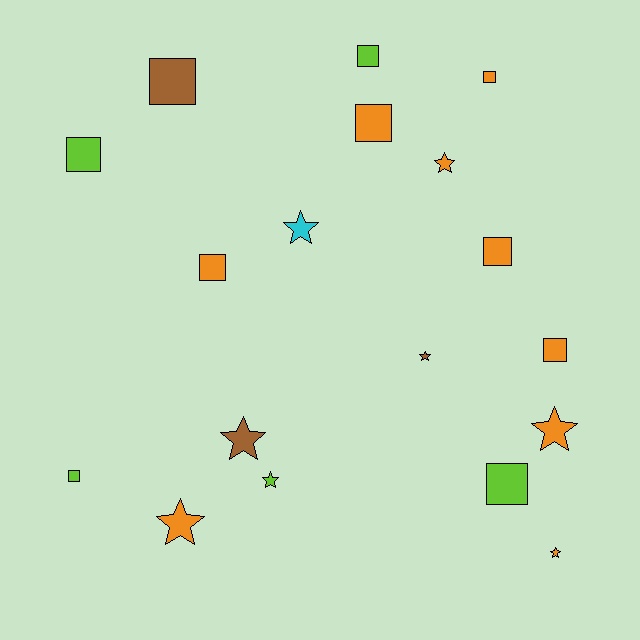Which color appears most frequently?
Orange, with 9 objects.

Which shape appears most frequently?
Square, with 10 objects.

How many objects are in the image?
There are 18 objects.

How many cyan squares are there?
There are no cyan squares.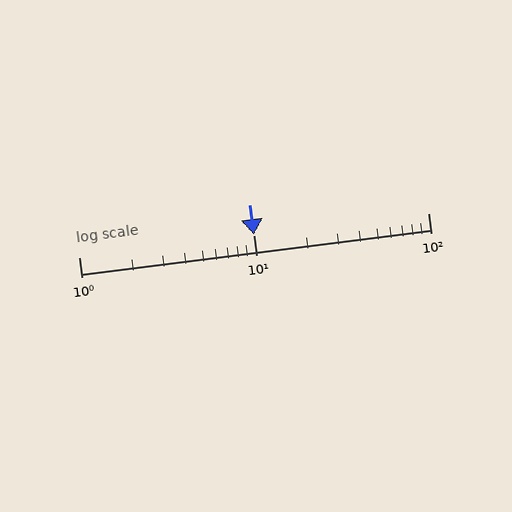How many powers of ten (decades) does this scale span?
The scale spans 2 decades, from 1 to 100.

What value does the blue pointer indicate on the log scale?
The pointer indicates approximately 10.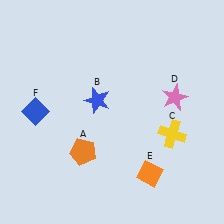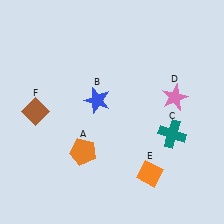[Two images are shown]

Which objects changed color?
C changed from yellow to teal. F changed from blue to brown.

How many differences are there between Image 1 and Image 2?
There are 2 differences between the two images.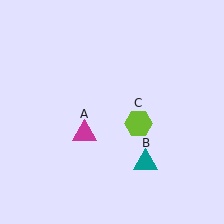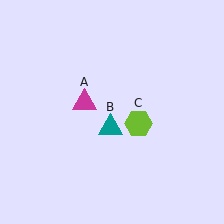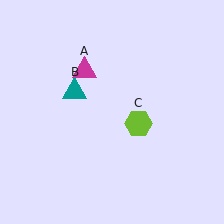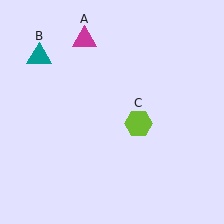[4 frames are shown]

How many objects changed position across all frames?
2 objects changed position: magenta triangle (object A), teal triangle (object B).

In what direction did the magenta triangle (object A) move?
The magenta triangle (object A) moved up.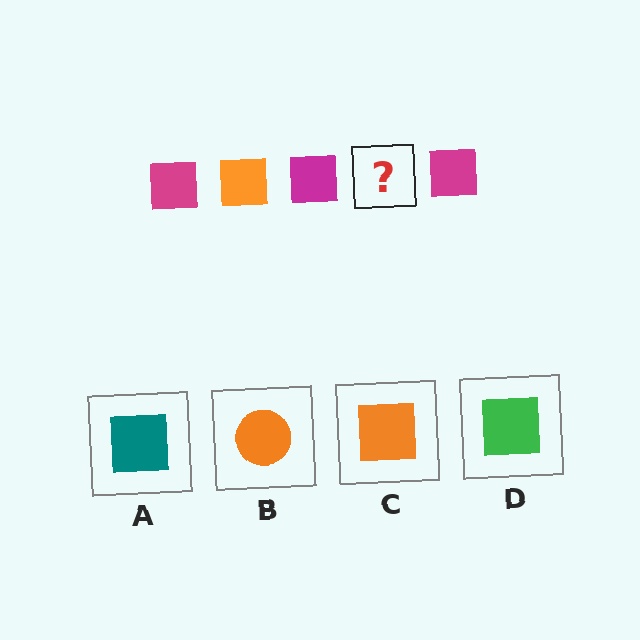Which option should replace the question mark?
Option C.